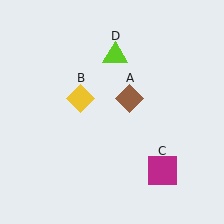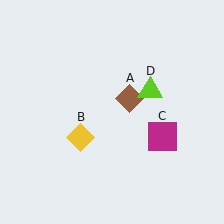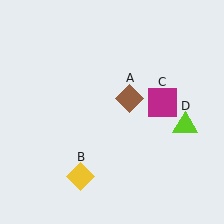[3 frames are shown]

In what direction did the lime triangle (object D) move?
The lime triangle (object D) moved down and to the right.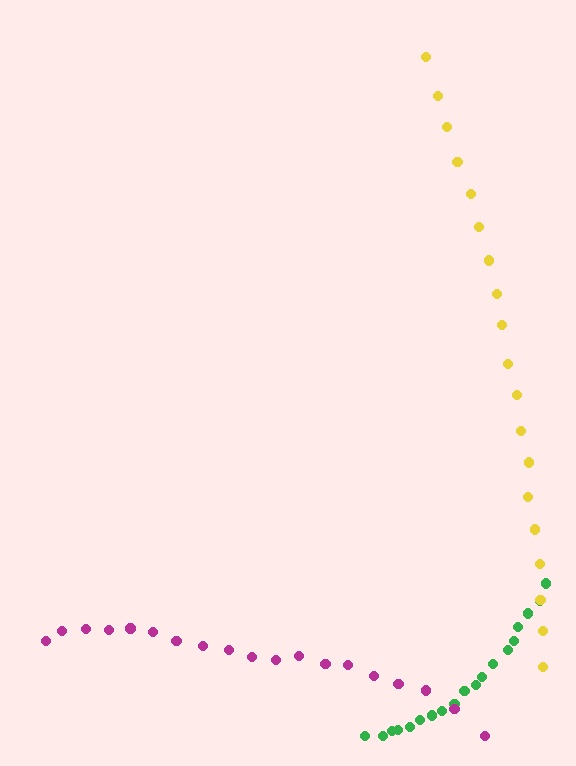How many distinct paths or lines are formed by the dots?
There are 3 distinct paths.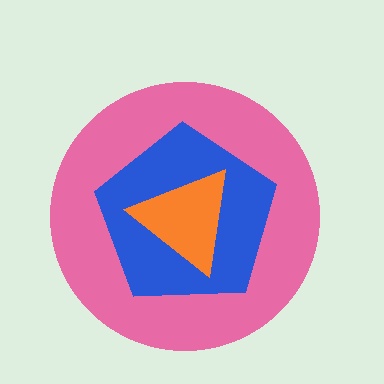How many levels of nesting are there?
3.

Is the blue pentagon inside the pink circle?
Yes.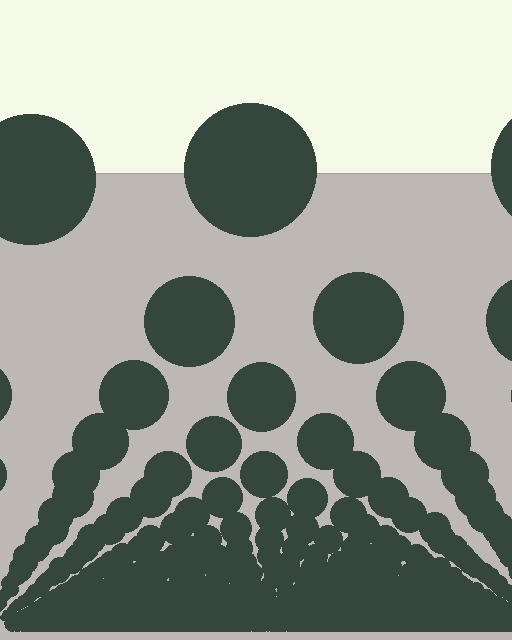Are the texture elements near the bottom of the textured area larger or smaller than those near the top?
Smaller. The gradient is inverted — elements near the bottom are smaller and denser.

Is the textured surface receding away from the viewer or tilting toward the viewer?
The surface appears to tilt toward the viewer. Texture elements get larger and sparser toward the top.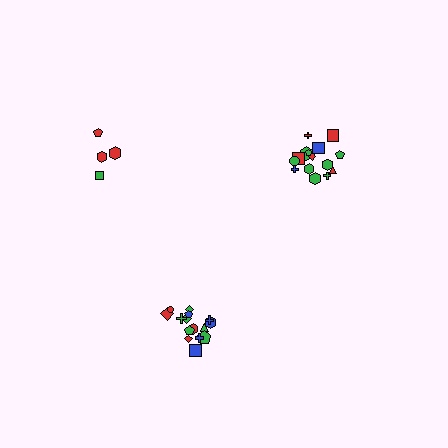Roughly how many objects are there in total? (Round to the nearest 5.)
Roughly 35 objects in total.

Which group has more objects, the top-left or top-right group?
The top-right group.